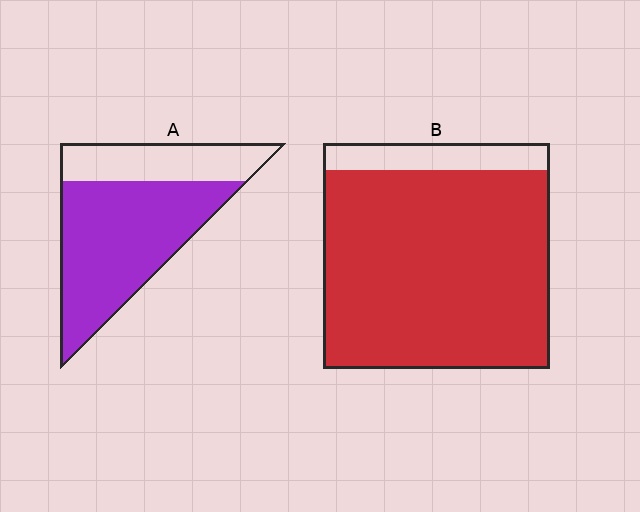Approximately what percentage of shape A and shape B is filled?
A is approximately 70% and B is approximately 90%.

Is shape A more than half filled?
Yes.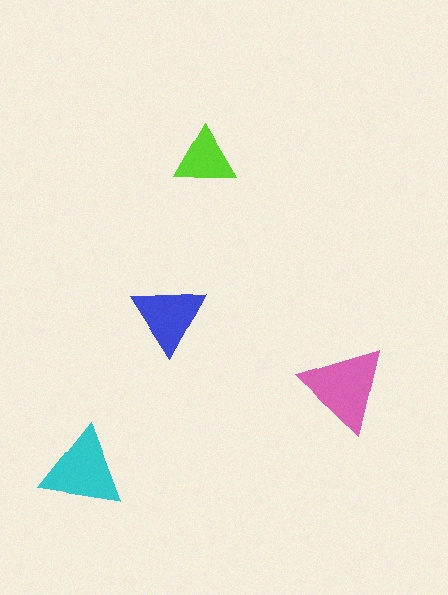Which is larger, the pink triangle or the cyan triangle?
The pink one.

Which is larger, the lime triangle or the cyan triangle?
The cyan one.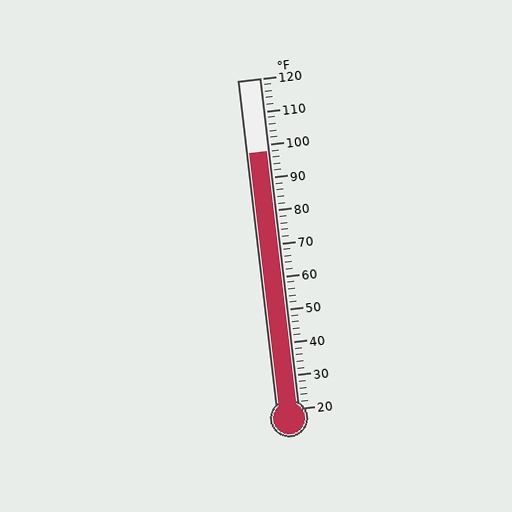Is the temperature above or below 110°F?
The temperature is below 110°F.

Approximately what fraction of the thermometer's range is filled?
The thermometer is filled to approximately 80% of its range.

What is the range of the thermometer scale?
The thermometer scale ranges from 20°F to 120°F.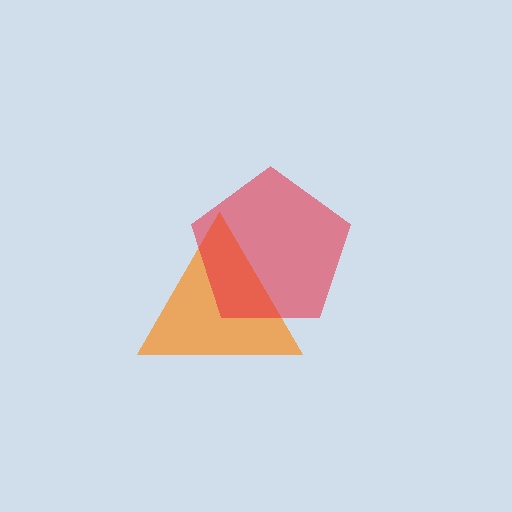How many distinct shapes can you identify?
There are 2 distinct shapes: an orange triangle, a red pentagon.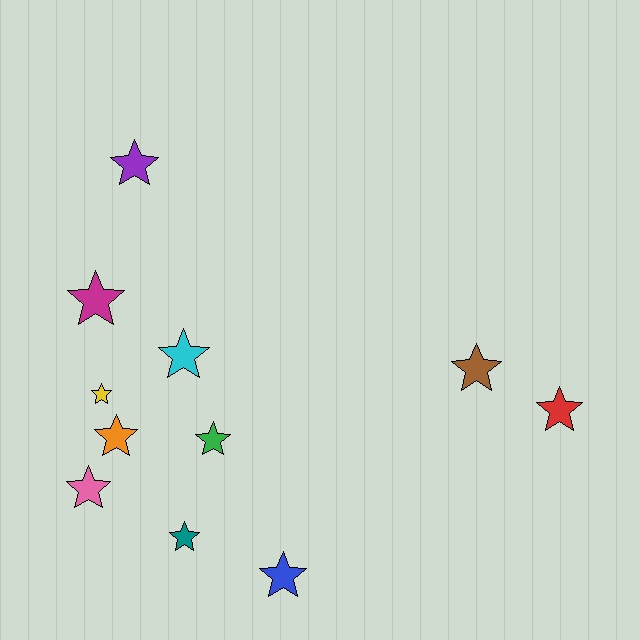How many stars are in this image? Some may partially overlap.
There are 11 stars.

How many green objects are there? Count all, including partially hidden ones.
There is 1 green object.